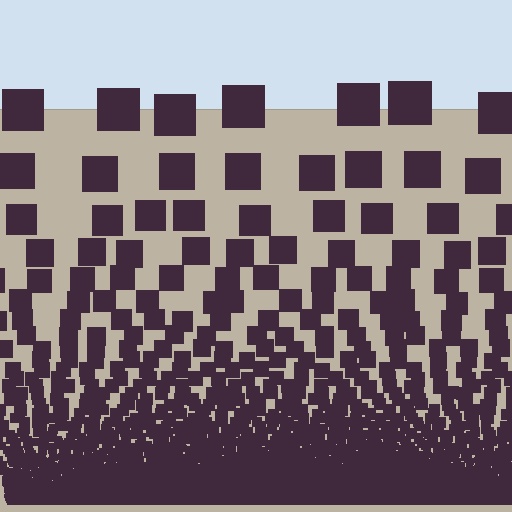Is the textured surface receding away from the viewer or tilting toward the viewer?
The surface appears to tilt toward the viewer. Texture elements get larger and sparser toward the top.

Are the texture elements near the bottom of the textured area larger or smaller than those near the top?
Smaller. The gradient is inverted — elements near the bottom are smaller and denser.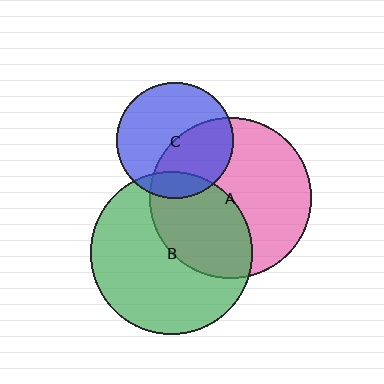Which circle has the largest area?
Circle B (green).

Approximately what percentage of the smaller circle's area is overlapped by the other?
Approximately 40%.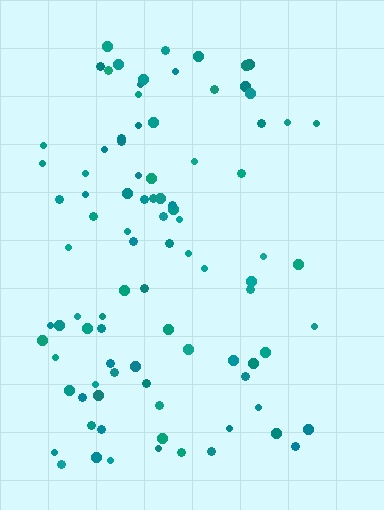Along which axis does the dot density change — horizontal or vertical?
Horizontal.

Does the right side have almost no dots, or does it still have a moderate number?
Still a moderate number, just noticeably fewer than the left.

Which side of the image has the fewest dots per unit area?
The right.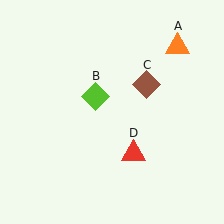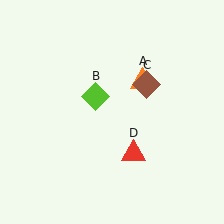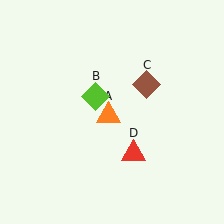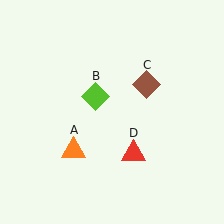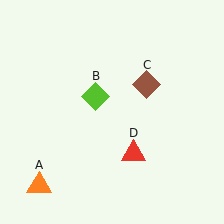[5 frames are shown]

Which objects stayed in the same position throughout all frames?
Lime diamond (object B) and brown diamond (object C) and red triangle (object D) remained stationary.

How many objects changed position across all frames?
1 object changed position: orange triangle (object A).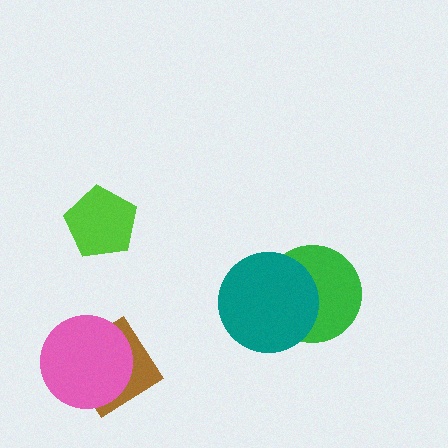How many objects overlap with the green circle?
1 object overlaps with the green circle.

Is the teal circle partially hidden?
No, no other shape covers it.